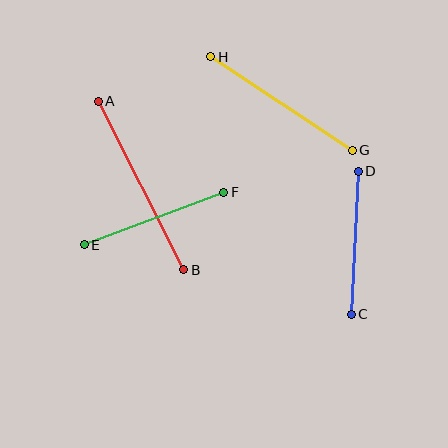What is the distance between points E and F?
The distance is approximately 149 pixels.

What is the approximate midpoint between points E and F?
The midpoint is at approximately (154, 218) pixels.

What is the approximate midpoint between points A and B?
The midpoint is at approximately (141, 185) pixels.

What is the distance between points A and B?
The distance is approximately 189 pixels.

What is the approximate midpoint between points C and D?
The midpoint is at approximately (355, 243) pixels.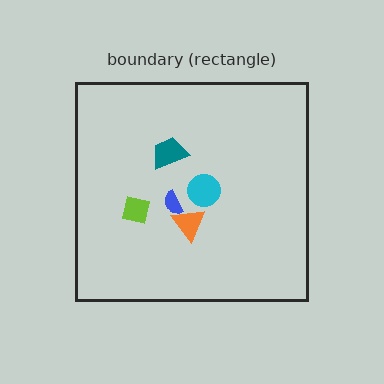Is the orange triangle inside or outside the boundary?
Inside.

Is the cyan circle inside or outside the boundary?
Inside.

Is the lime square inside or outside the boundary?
Inside.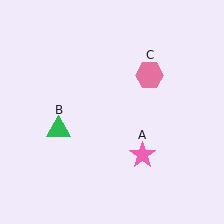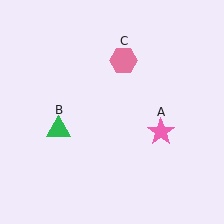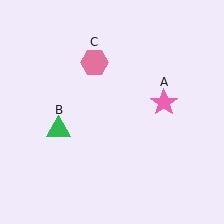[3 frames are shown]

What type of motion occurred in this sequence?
The pink star (object A), pink hexagon (object C) rotated counterclockwise around the center of the scene.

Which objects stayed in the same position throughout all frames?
Green triangle (object B) remained stationary.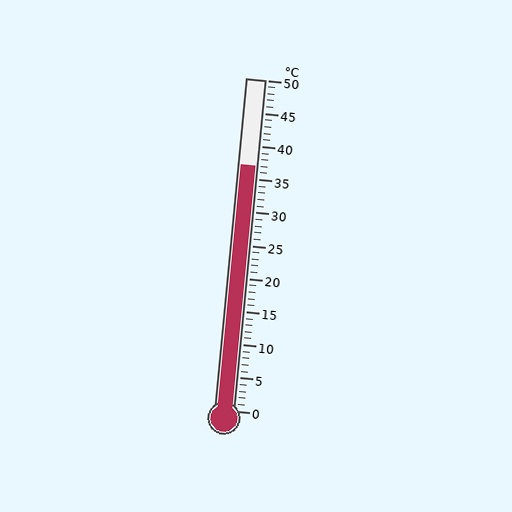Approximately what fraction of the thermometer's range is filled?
The thermometer is filled to approximately 75% of its range.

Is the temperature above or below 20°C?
The temperature is above 20°C.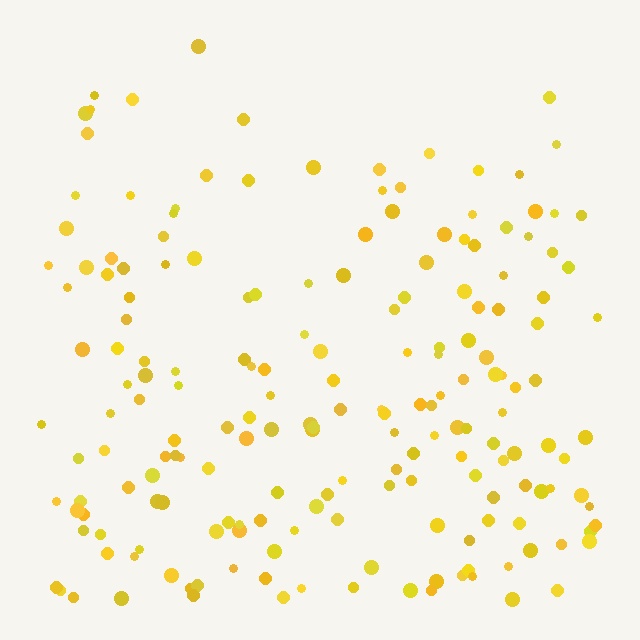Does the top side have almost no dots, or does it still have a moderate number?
Still a moderate number, just noticeably fewer than the bottom.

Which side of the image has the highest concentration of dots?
The bottom.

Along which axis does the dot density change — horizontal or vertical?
Vertical.